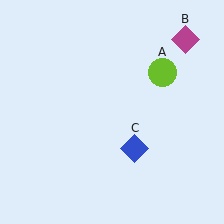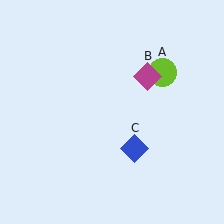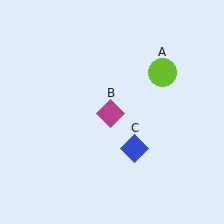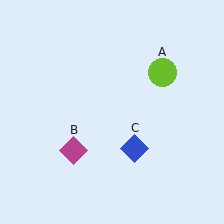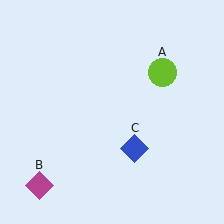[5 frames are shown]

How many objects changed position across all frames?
1 object changed position: magenta diamond (object B).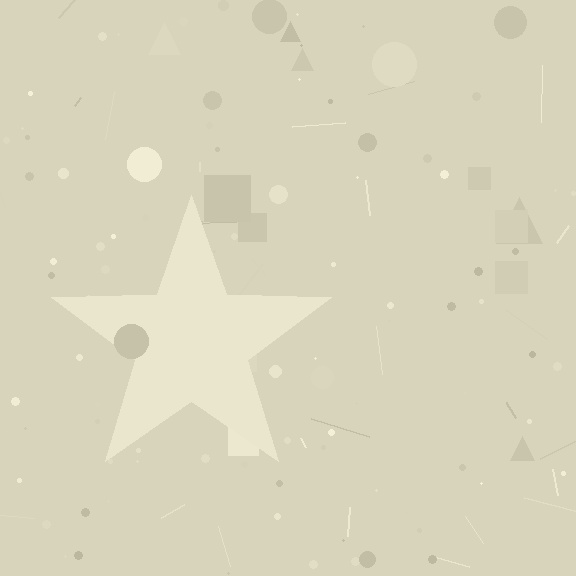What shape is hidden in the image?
A star is hidden in the image.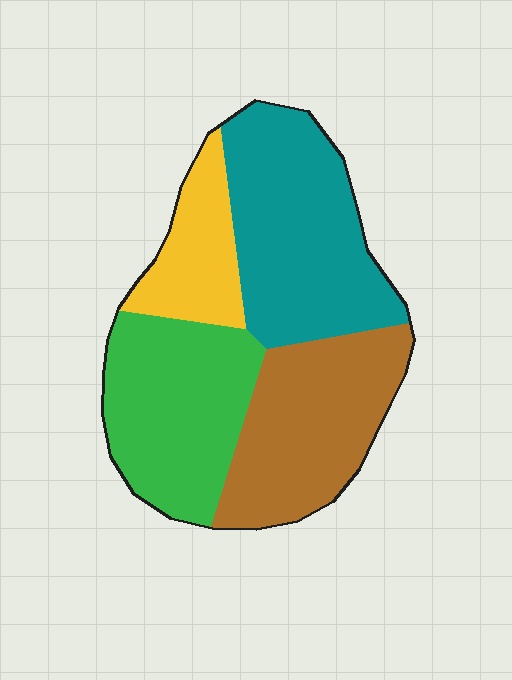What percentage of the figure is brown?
Brown covers 27% of the figure.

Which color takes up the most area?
Teal, at roughly 30%.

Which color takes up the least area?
Yellow, at roughly 15%.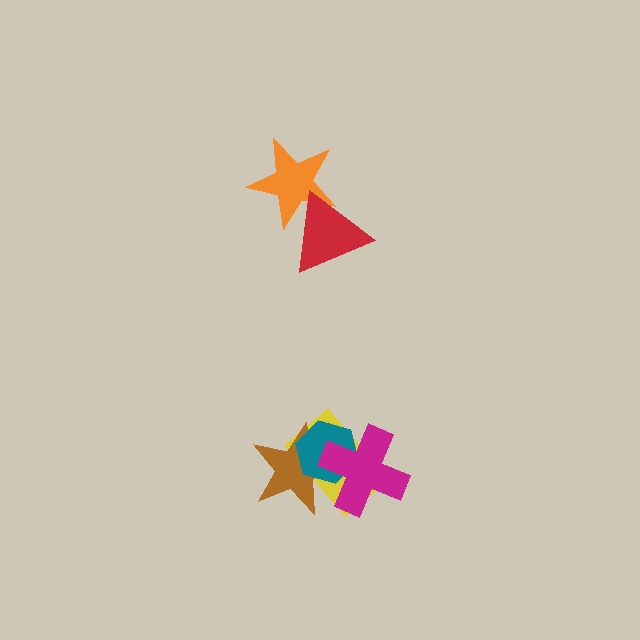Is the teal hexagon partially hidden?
Yes, it is partially covered by another shape.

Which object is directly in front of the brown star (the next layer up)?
The teal hexagon is directly in front of the brown star.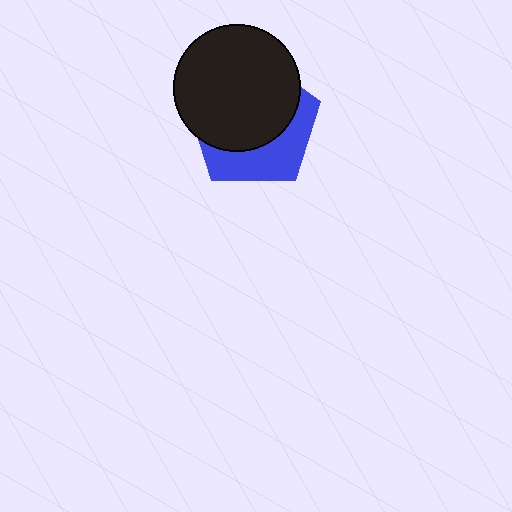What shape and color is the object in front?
The object in front is a black circle.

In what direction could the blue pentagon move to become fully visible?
The blue pentagon could move toward the lower-right. That would shift it out from behind the black circle entirely.